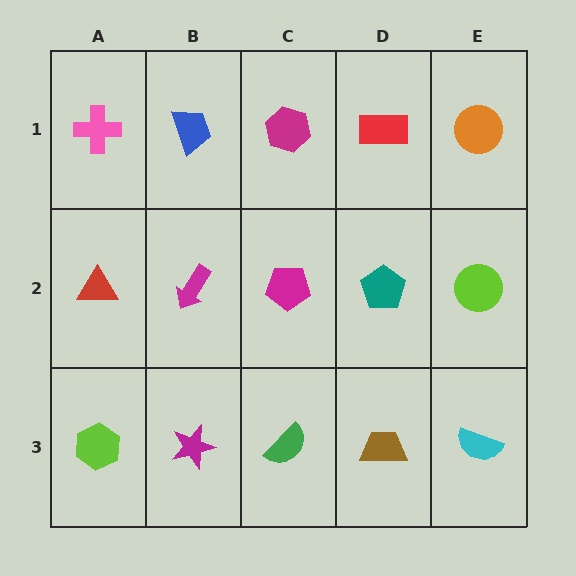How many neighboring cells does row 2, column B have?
4.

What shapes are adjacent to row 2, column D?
A red rectangle (row 1, column D), a brown trapezoid (row 3, column D), a magenta pentagon (row 2, column C), a lime circle (row 2, column E).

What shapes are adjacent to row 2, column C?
A magenta hexagon (row 1, column C), a green semicircle (row 3, column C), a magenta arrow (row 2, column B), a teal pentagon (row 2, column D).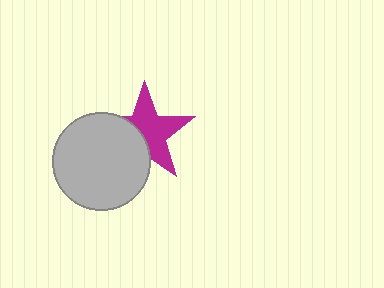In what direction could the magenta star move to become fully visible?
The magenta star could move toward the upper-right. That would shift it out from behind the light gray circle entirely.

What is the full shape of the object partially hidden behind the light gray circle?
The partially hidden object is a magenta star.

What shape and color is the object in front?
The object in front is a light gray circle.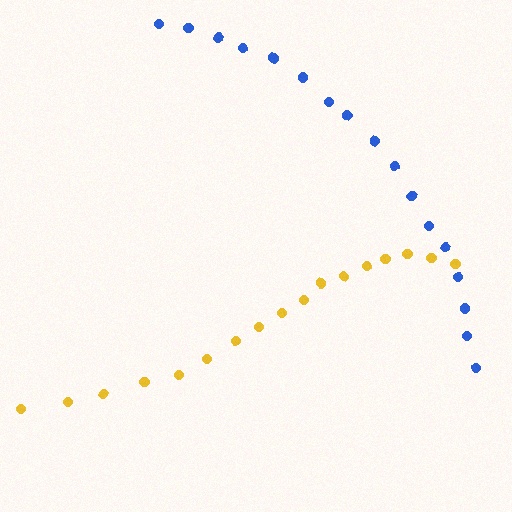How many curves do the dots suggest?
There are 2 distinct paths.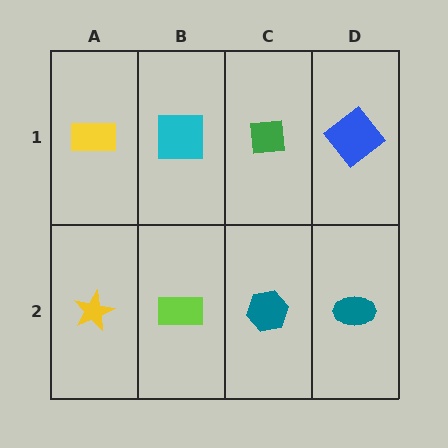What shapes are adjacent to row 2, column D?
A blue diamond (row 1, column D), a teal hexagon (row 2, column C).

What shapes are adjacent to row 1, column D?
A teal ellipse (row 2, column D), a green square (row 1, column C).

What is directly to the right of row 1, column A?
A cyan square.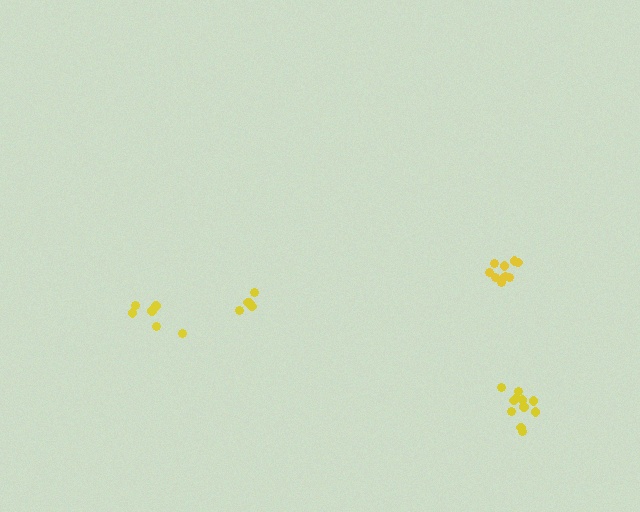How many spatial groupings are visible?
There are 4 spatial groupings.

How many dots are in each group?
Group 1: 6 dots, Group 2: 10 dots, Group 3: 6 dots, Group 4: 11 dots (33 total).